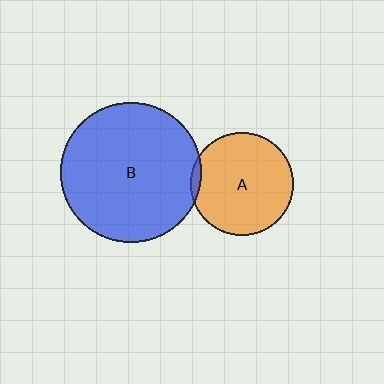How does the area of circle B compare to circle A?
Approximately 1.8 times.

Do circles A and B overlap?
Yes.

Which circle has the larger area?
Circle B (blue).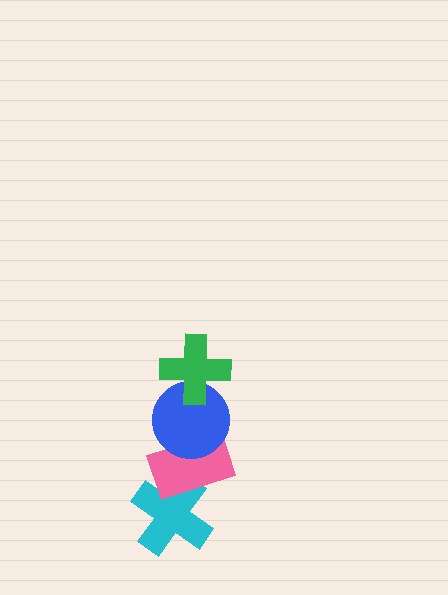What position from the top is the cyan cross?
The cyan cross is 4th from the top.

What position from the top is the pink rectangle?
The pink rectangle is 3rd from the top.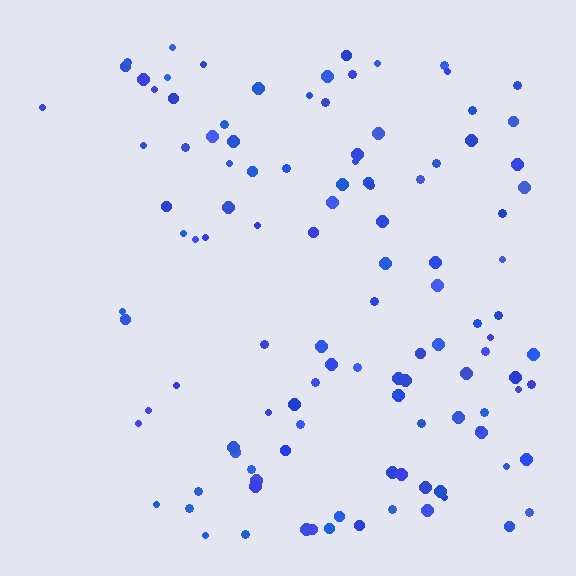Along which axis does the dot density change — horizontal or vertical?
Horizontal.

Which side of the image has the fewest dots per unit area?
The left.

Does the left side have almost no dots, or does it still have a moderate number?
Still a moderate number, just noticeably fewer than the right.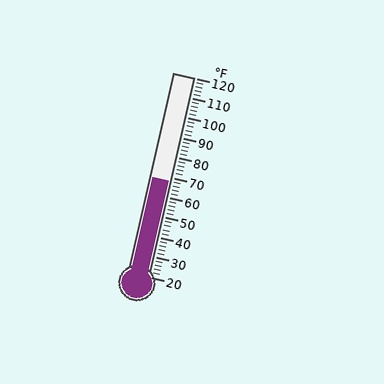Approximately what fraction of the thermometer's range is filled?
The thermometer is filled to approximately 50% of its range.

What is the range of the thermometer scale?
The thermometer scale ranges from 20°F to 120°F.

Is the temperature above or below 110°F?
The temperature is below 110°F.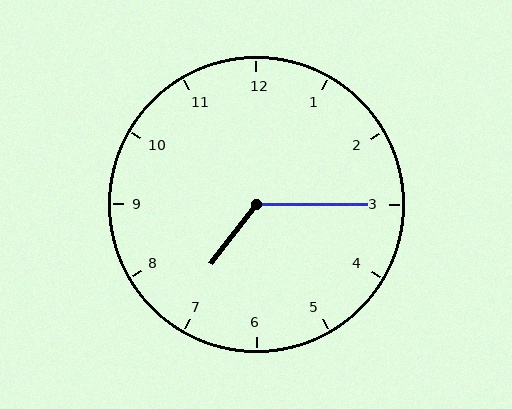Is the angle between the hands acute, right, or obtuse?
It is obtuse.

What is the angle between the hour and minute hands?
Approximately 128 degrees.